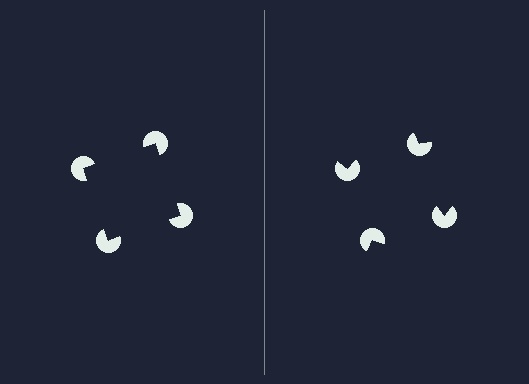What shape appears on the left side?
An illusory square.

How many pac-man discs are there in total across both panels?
8 — 4 on each side.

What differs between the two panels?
The pac-man discs are positioned identically on both sides; only the wedge orientations differ. On the left they align to a square; on the right they are misaligned.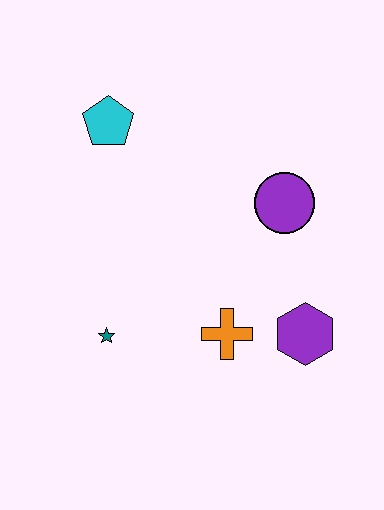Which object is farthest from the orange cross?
The cyan pentagon is farthest from the orange cross.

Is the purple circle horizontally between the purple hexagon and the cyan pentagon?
Yes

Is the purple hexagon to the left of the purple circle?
No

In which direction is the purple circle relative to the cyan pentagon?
The purple circle is to the right of the cyan pentagon.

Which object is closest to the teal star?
The orange cross is closest to the teal star.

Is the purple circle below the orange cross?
No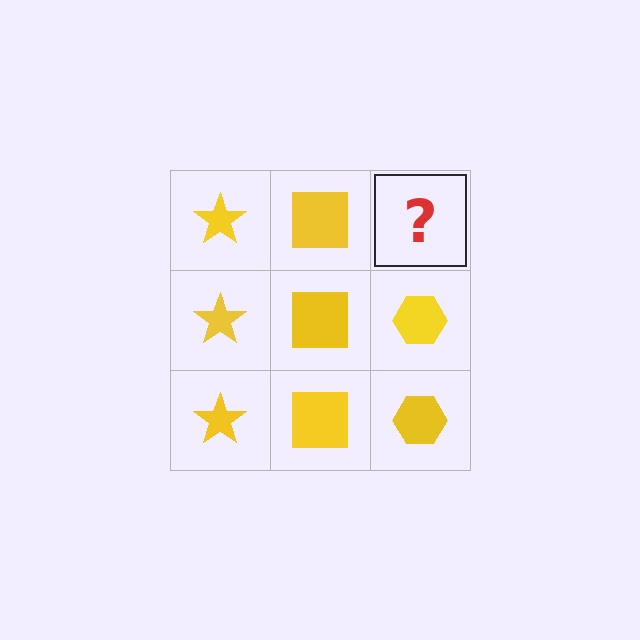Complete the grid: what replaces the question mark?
The question mark should be replaced with a yellow hexagon.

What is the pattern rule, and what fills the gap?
The rule is that each column has a consistent shape. The gap should be filled with a yellow hexagon.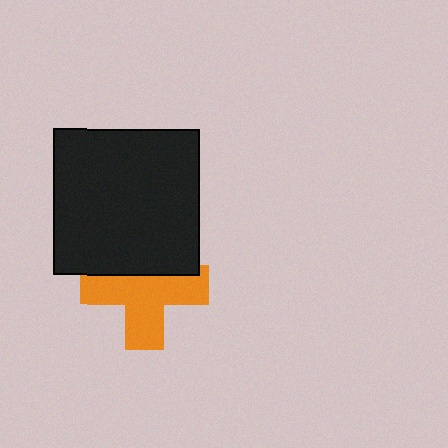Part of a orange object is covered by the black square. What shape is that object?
It is a cross.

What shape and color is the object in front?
The object in front is a black square.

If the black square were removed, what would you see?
You would see the complete orange cross.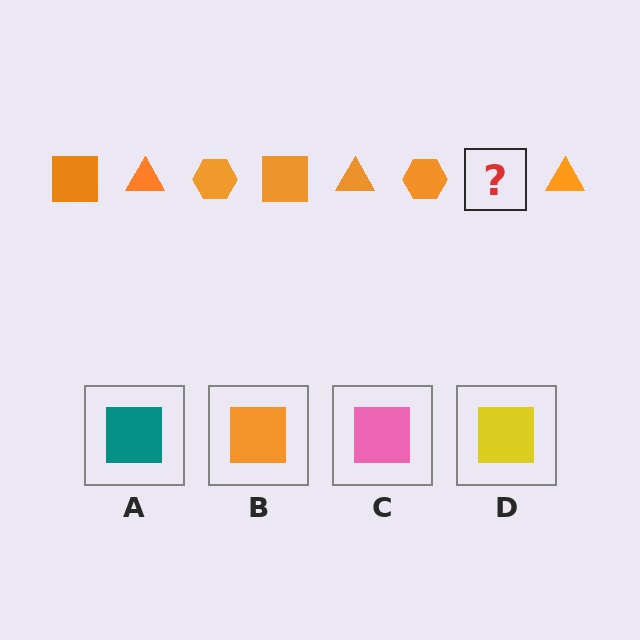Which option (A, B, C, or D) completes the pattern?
B.